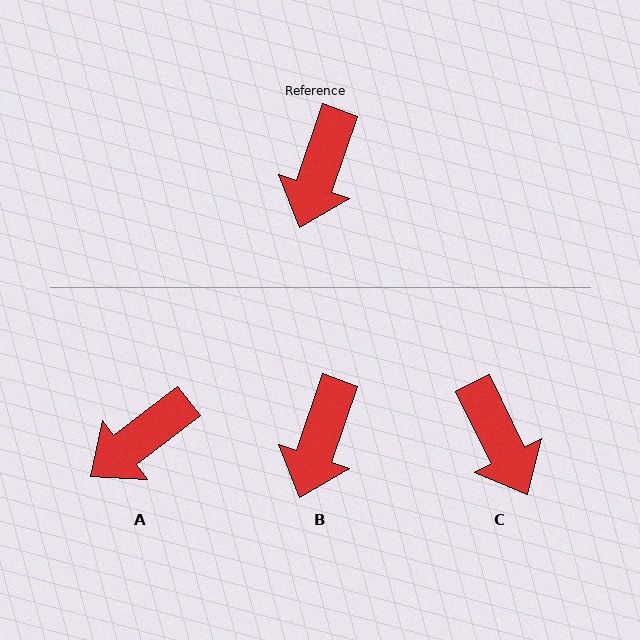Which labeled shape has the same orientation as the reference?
B.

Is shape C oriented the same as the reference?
No, it is off by about 45 degrees.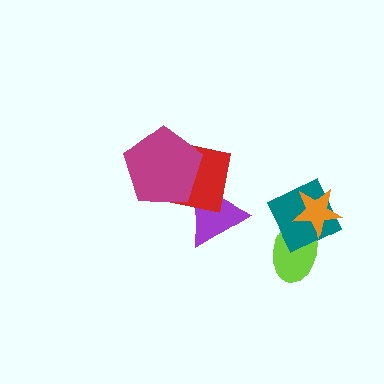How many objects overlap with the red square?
2 objects overlap with the red square.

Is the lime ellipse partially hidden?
Yes, it is partially covered by another shape.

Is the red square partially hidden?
Yes, it is partially covered by another shape.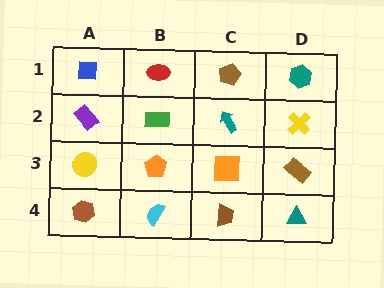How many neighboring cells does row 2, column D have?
3.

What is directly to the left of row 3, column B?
A yellow circle.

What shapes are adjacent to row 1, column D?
A yellow cross (row 2, column D), a brown pentagon (row 1, column C).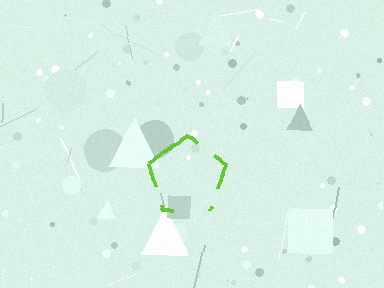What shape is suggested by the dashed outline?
The dashed outline suggests a pentagon.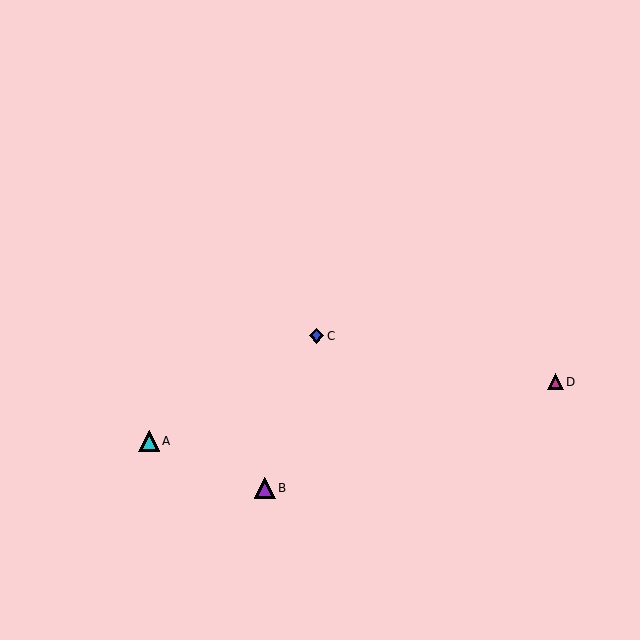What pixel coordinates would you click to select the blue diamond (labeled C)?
Click at (317, 336) to select the blue diamond C.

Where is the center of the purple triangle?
The center of the purple triangle is at (265, 488).